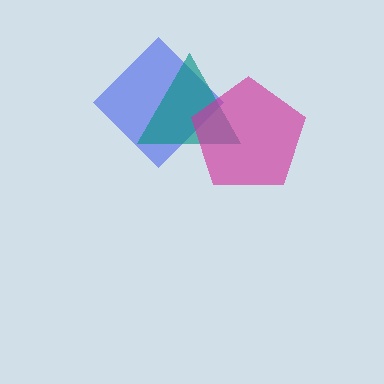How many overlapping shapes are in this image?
There are 3 overlapping shapes in the image.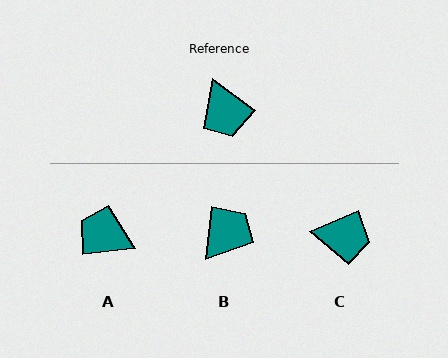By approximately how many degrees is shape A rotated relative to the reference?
Approximately 138 degrees clockwise.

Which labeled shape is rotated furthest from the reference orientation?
A, about 138 degrees away.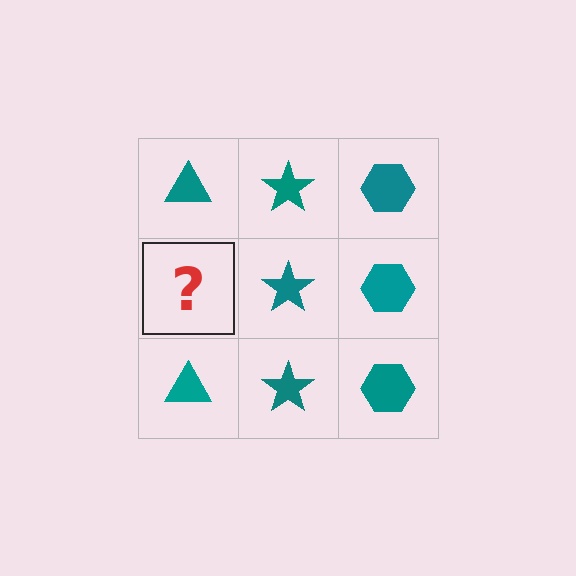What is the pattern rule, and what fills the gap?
The rule is that each column has a consistent shape. The gap should be filled with a teal triangle.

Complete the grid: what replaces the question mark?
The question mark should be replaced with a teal triangle.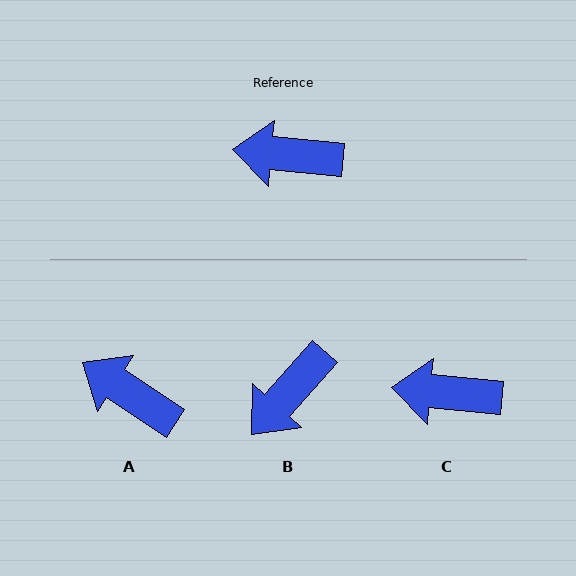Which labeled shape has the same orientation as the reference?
C.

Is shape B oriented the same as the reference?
No, it is off by about 54 degrees.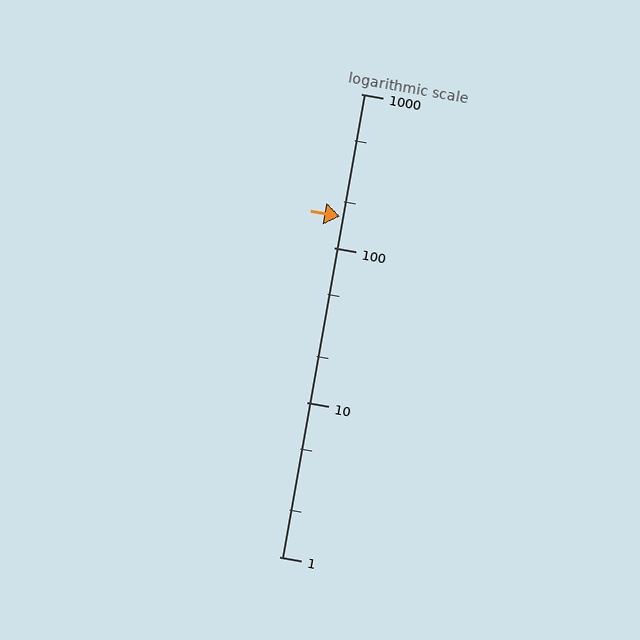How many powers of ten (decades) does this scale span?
The scale spans 3 decades, from 1 to 1000.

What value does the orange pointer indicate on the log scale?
The pointer indicates approximately 160.